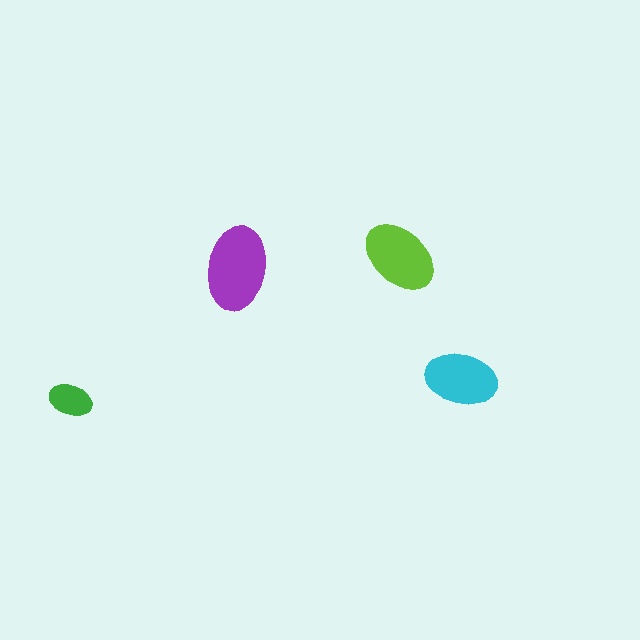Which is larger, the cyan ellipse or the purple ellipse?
The purple one.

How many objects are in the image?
There are 4 objects in the image.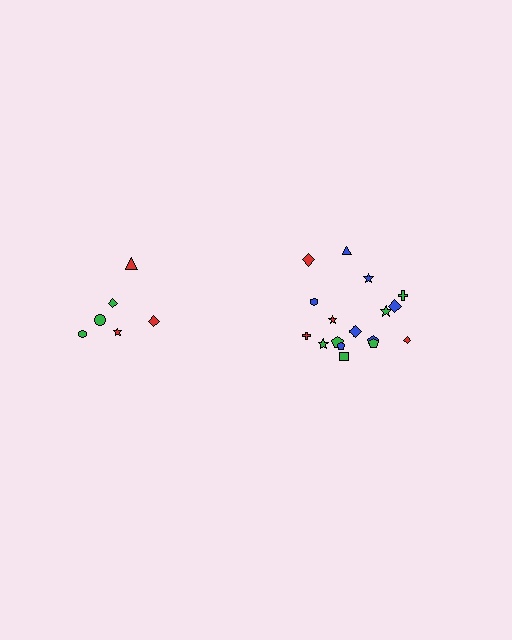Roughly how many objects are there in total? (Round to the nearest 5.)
Roughly 25 objects in total.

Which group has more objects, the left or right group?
The right group.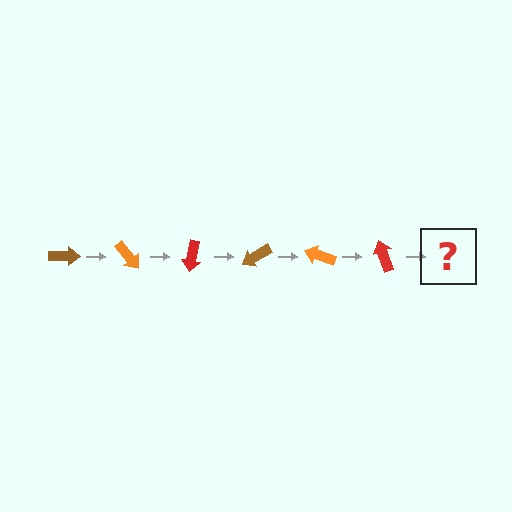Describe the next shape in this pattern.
It should be a brown arrow, rotated 300 degrees from the start.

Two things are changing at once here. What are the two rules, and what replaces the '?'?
The two rules are that it rotates 50 degrees each step and the color cycles through brown, orange, and red. The '?' should be a brown arrow, rotated 300 degrees from the start.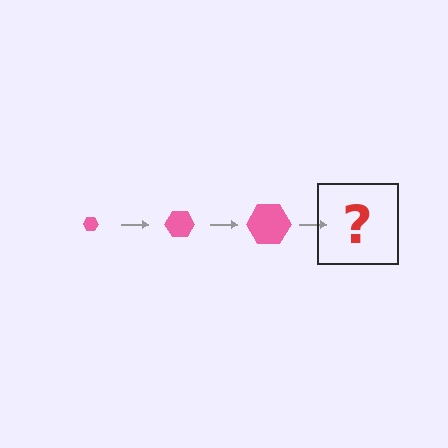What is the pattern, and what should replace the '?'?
The pattern is that the hexagon gets progressively larger each step. The '?' should be a pink hexagon, larger than the previous one.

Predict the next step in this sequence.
The next step is a pink hexagon, larger than the previous one.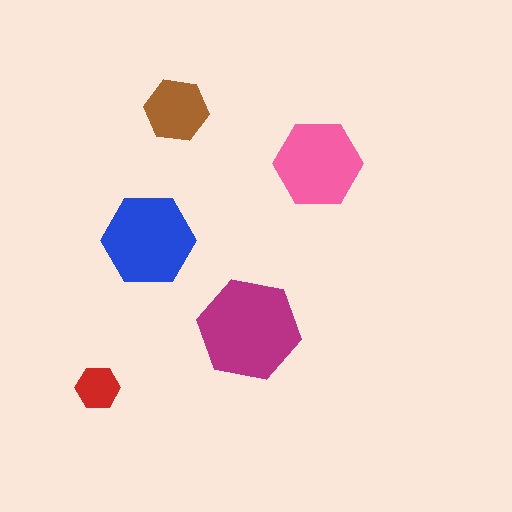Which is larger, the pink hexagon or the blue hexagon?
The blue one.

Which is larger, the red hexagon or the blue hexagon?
The blue one.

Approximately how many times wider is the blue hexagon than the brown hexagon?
About 1.5 times wider.